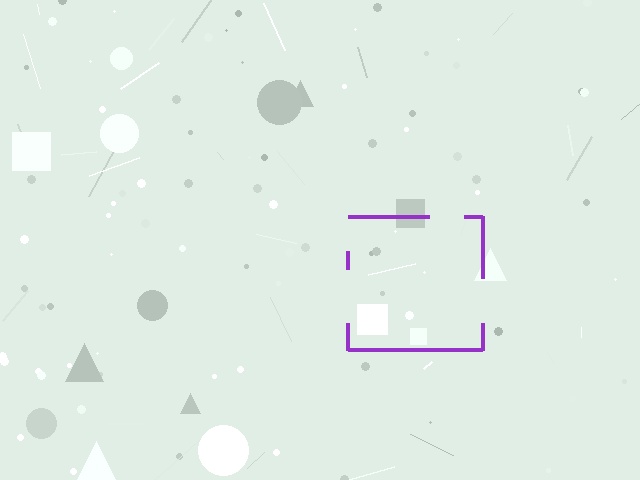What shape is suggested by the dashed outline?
The dashed outline suggests a square.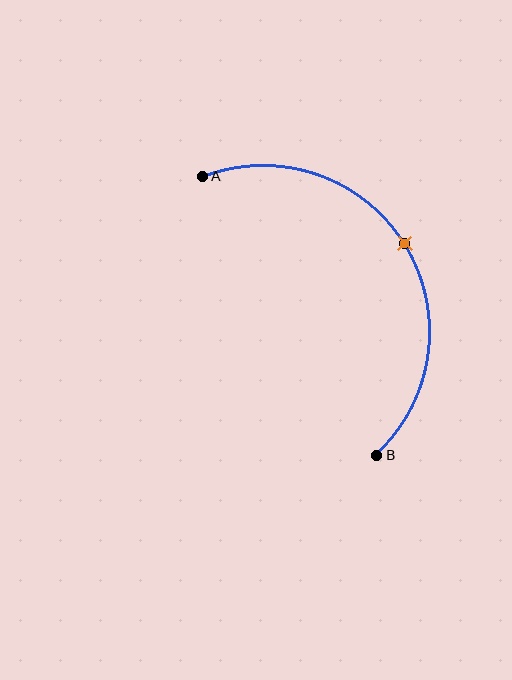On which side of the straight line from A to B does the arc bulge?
The arc bulges to the right of the straight line connecting A and B.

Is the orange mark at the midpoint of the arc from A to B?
Yes. The orange mark lies on the arc at equal arc-length from both A and B — it is the arc midpoint.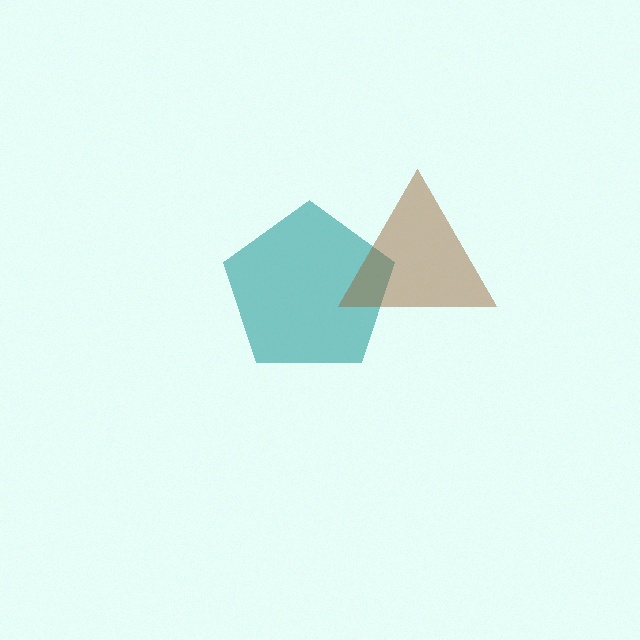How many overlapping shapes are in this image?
There are 2 overlapping shapes in the image.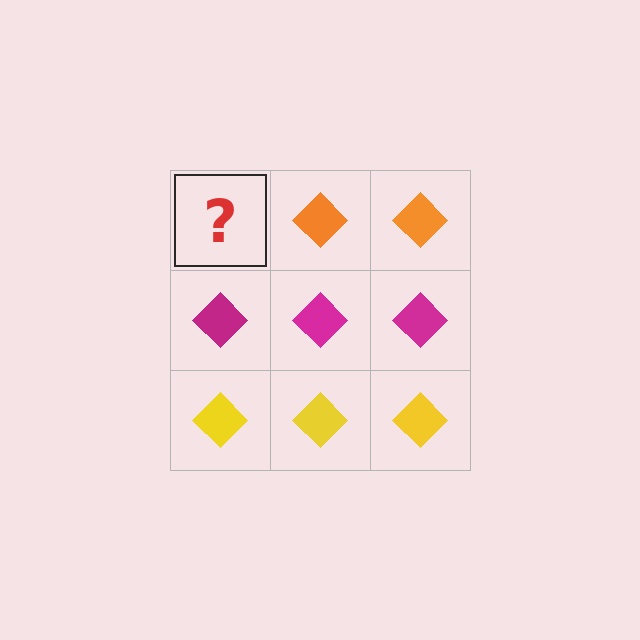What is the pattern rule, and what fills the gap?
The rule is that each row has a consistent color. The gap should be filled with an orange diamond.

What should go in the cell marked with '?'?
The missing cell should contain an orange diamond.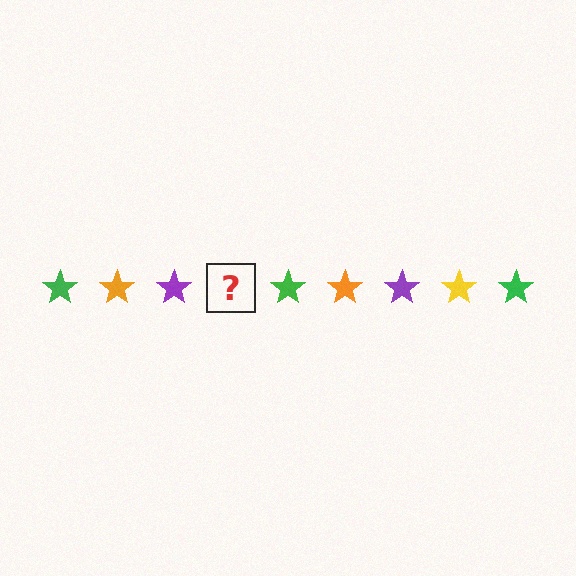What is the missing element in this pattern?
The missing element is a yellow star.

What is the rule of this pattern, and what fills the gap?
The rule is that the pattern cycles through green, orange, purple, yellow stars. The gap should be filled with a yellow star.